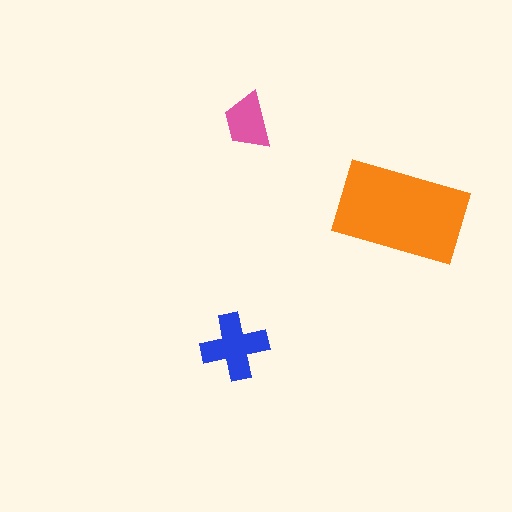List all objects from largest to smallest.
The orange rectangle, the blue cross, the pink trapezoid.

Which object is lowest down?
The blue cross is bottommost.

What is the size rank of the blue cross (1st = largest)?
2nd.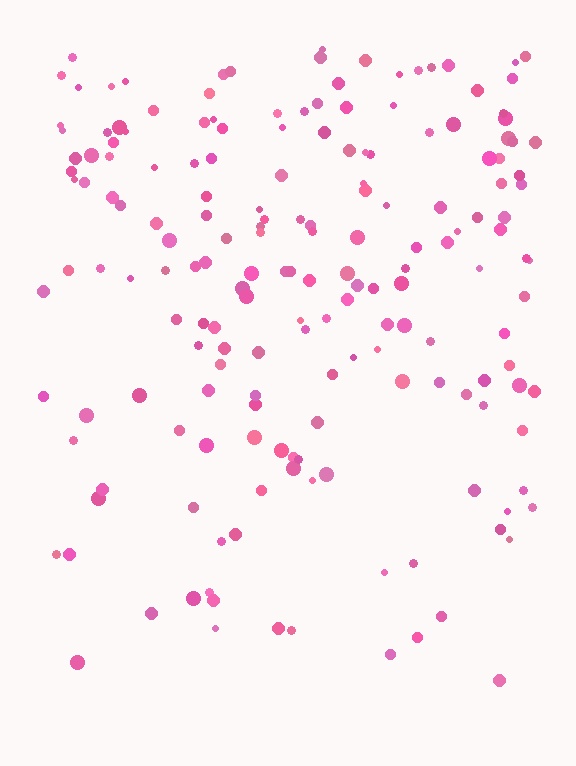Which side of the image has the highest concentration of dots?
The top.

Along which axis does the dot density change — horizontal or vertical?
Vertical.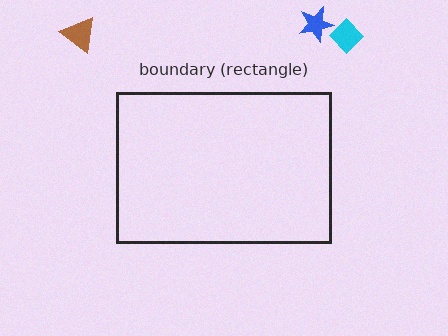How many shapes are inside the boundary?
0 inside, 3 outside.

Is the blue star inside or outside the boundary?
Outside.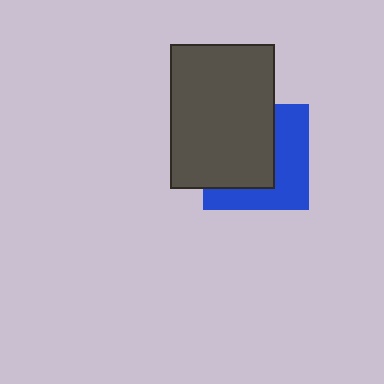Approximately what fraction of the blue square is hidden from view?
Roughly 55% of the blue square is hidden behind the dark gray rectangle.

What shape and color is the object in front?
The object in front is a dark gray rectangle.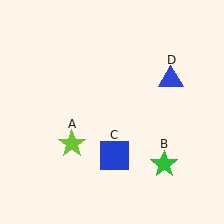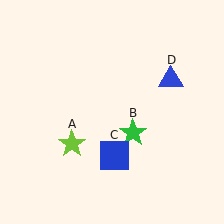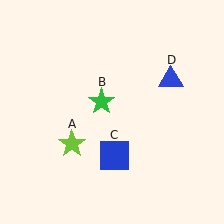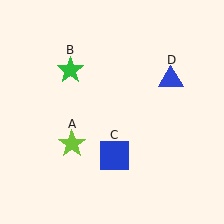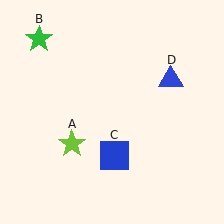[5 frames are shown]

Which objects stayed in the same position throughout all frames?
Lime star (object A) and blue square (object C) and blue triangle (object D) remained stationary.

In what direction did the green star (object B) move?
The green star (object B) moved up and to the left.